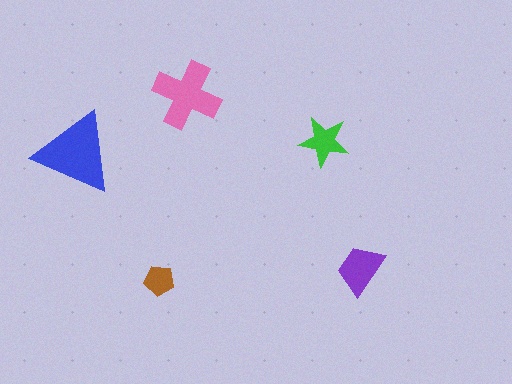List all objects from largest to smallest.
The blue triangle, the pink cross, the purple trapezoid, the green star, the brown pentagon.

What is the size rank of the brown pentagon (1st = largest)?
5th.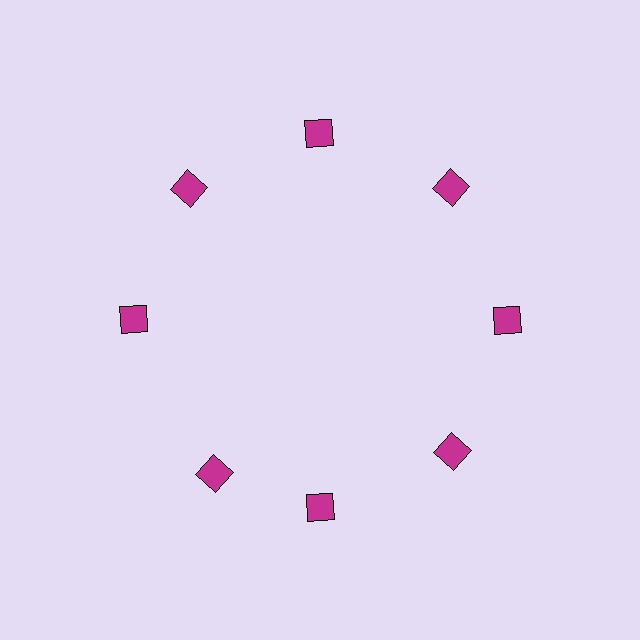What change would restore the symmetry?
The symmetry would be restored by rotating it back into even spacing with its neighbors so that all 8 squares sit at equal angles and equal distance from the center.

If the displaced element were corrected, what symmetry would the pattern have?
It would have 8-fold rotational symmetry — the pattern would map onto itself every 45 degrees.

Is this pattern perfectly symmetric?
No. The 8 magenta squares are arranged in a ring, but one element near the 8 o'clock position is rotated out of alignment along the ring, breaking the 8-fold rotational symmetry.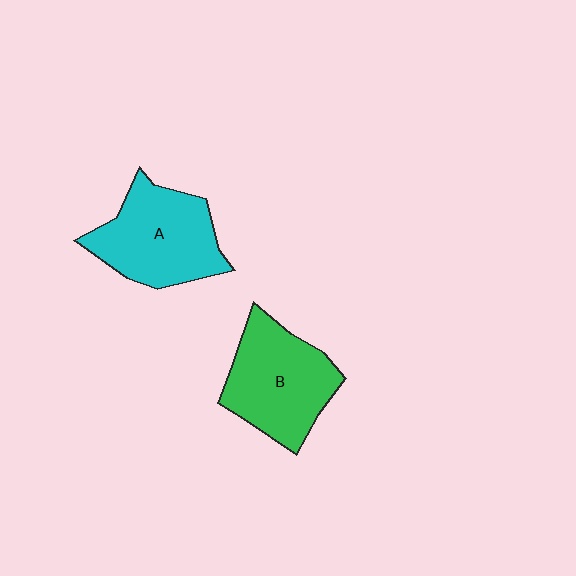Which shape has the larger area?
Shape A (cyan).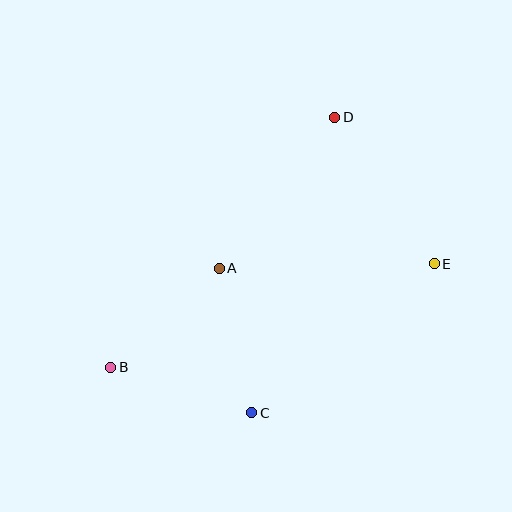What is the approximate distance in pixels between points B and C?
The distance between B and C is approximately 148 pixels.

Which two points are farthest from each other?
Points B and E are farthest from each other.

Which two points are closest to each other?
Points A and B are closest to each other.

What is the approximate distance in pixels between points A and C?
The distance between A and C is approximately 148 pixels.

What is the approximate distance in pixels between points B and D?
The distance between B and D is approximately 336 pixels.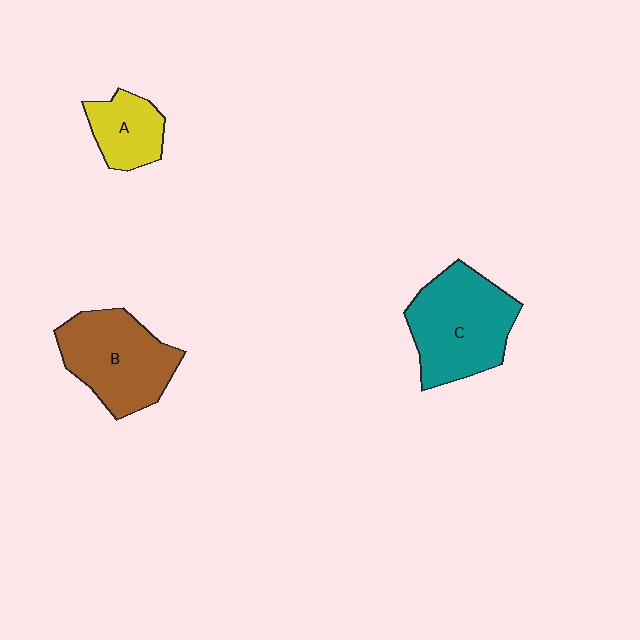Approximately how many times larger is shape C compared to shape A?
Approximately 2.0 times.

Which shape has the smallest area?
Shape A (yellow).